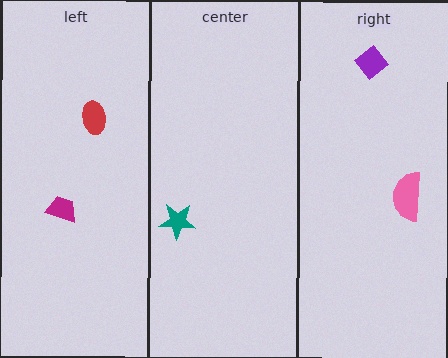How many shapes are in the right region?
2.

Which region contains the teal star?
The center region.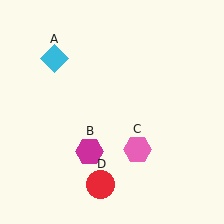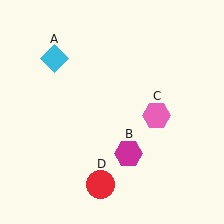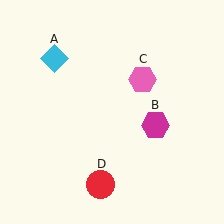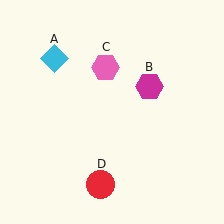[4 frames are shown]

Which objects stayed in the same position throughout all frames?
Cyan diamond (object A) and red circle (object D) remained stationary.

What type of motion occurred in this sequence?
The magenta hexagon (object B), pink hexagon (object C) rotated counterclockwise around the center of the scene.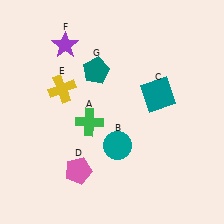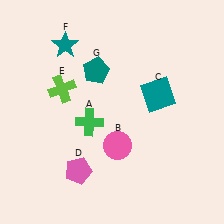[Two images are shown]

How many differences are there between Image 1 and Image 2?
There are 3 differences between the two images.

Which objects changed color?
B changed from teal to pink. E changed from yellow to lime. F changed from purple to teal.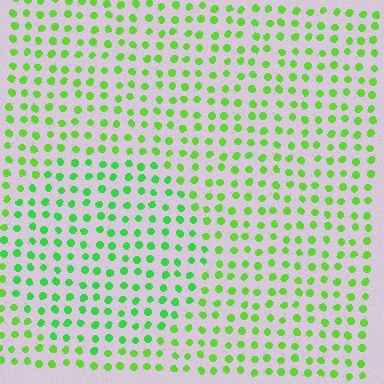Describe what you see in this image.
The image is filled with small lime elements in a uniform arrangement. A circle-shaped region is visible where the elements are tinted to a slightly different hue, forming a subtle color boundary.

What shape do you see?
I see a circle.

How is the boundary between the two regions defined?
The boundary is defined purely by a slight shift in hue (about 23 degrees). Spacing, size, and orientation are identical on both sides.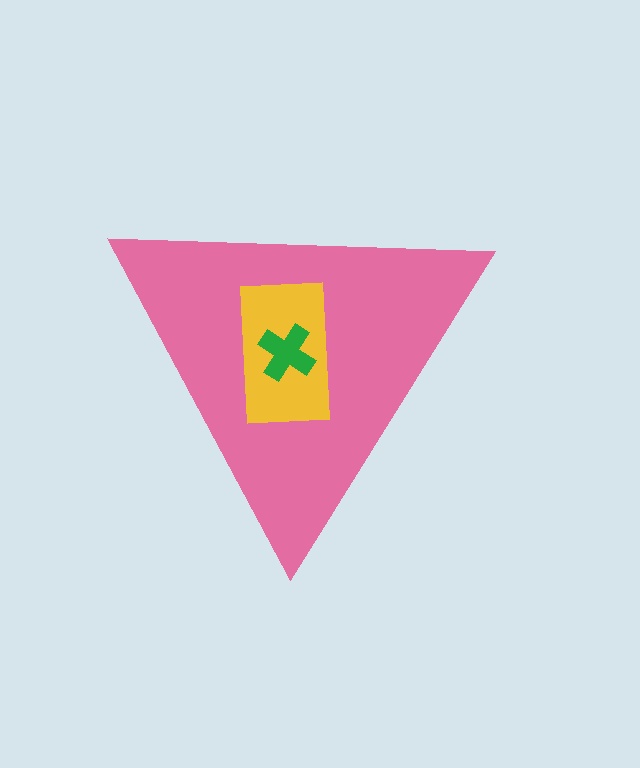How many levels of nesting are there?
3.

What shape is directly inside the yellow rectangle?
The green cross.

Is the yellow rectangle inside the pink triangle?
Yes.